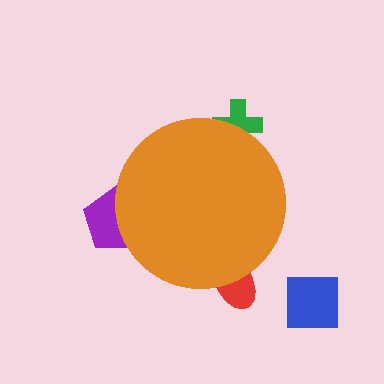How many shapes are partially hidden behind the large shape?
3 shapes are partially hidden.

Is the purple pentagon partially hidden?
Yes, the purple pentagon is partially hidden behind the orange circle.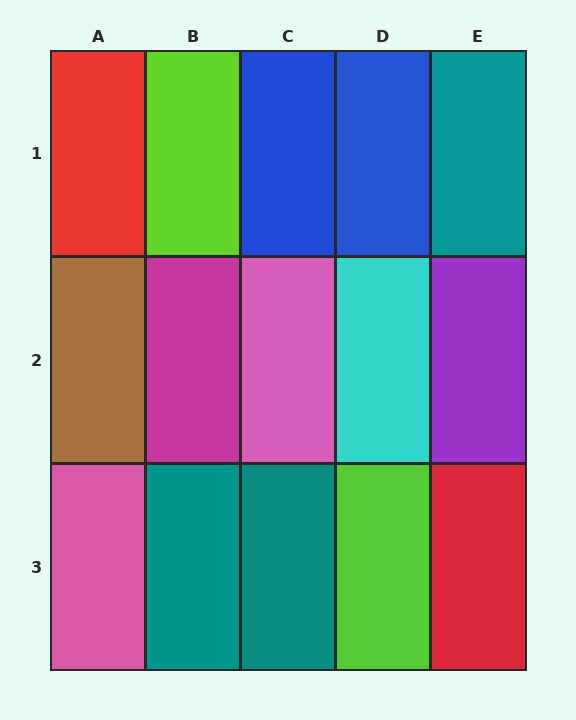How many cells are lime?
2 cells are lime.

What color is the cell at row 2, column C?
Pink.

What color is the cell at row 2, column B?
Magenta.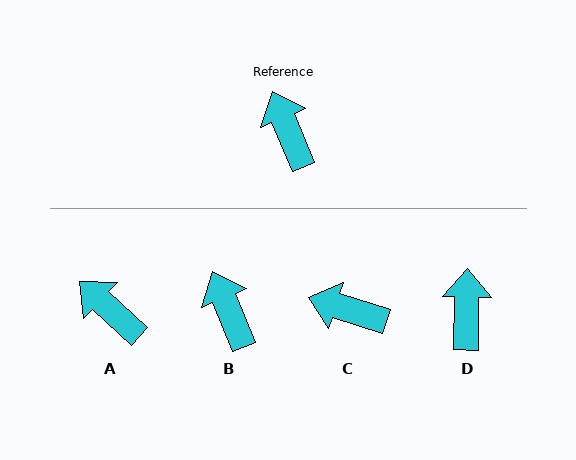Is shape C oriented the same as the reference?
No, it is off by about 50 degrees.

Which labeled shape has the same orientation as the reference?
B.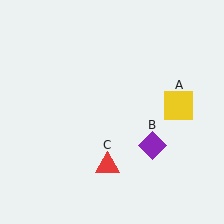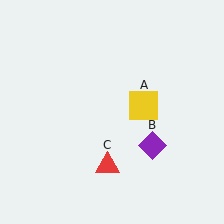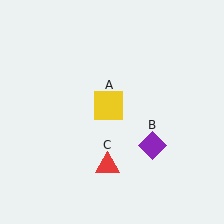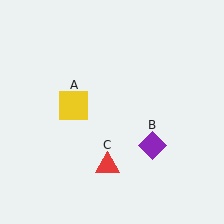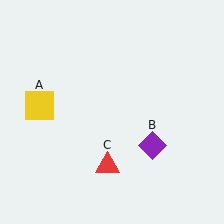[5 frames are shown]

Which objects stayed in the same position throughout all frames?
Purple diamond (object B) and red triangle (object C) remained stationary.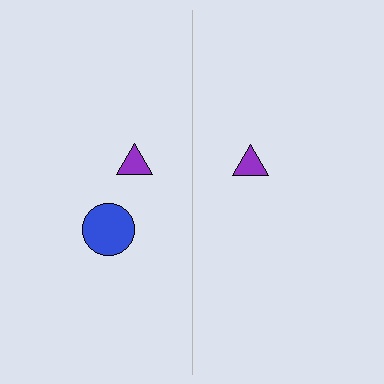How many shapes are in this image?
There are 3 shapes in this image.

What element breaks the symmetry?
A blue circle is missing from the right side.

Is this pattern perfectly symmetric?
No, the pattern is not perfectly symmetric. A blue circle is missing from the right side.